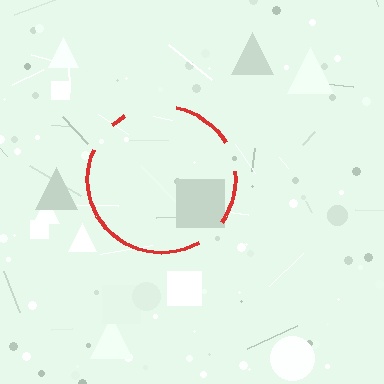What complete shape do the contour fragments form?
The contour fragments form a circle.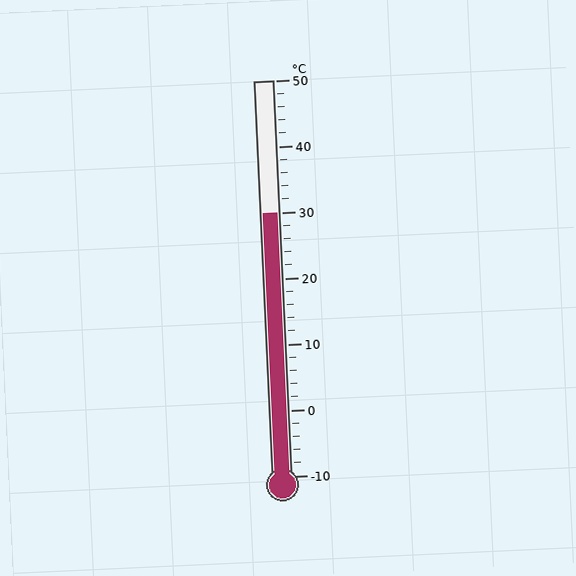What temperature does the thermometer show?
The thermometer shows approximately 30°C.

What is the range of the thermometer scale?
The thermometer scale ranges from -10°C to 50°C.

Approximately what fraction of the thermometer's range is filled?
The thermometer is filled to approximately 65% of its range.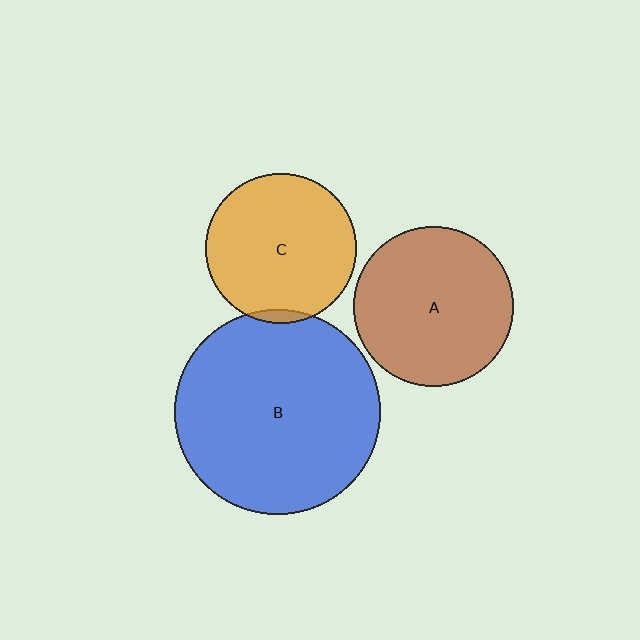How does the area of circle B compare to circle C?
Approximately 1.9 times.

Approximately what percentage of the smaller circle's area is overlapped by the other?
Approximately 5%.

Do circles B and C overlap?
Yes.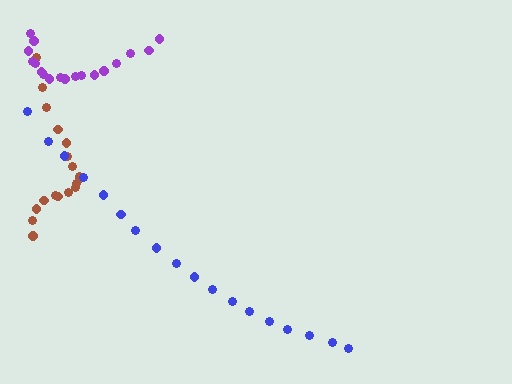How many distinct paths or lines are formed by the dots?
There are 3 distinct paths.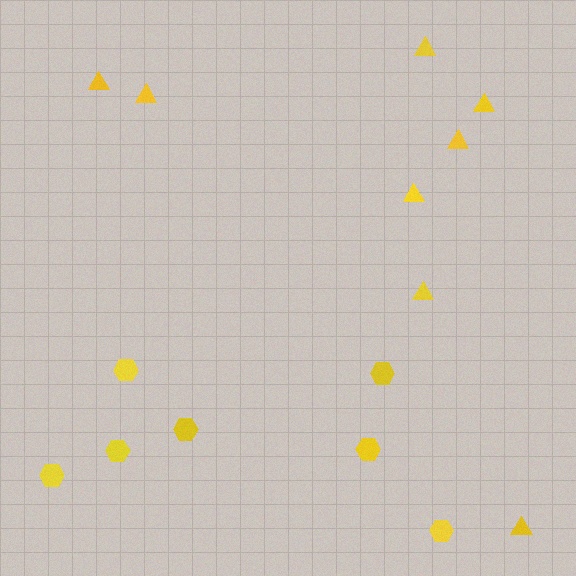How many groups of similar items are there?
There are 2 groups: one group of triangles (8) and one group of hexagons (7).